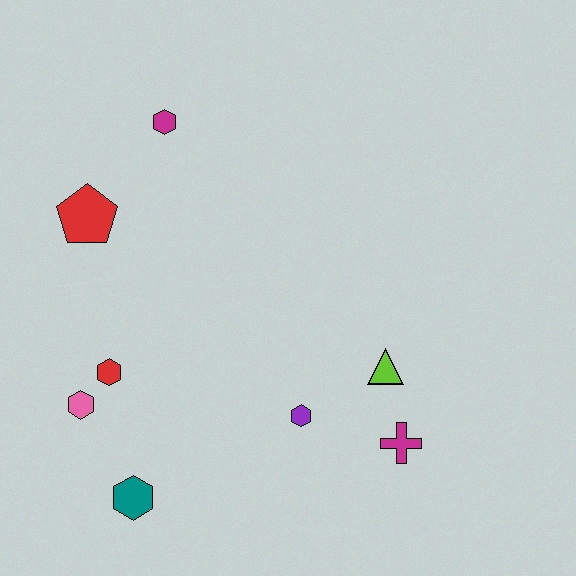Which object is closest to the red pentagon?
The magenta hexagon is closest to the red pentagon.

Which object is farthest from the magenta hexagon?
The magenta cross is farthest from the magenta hexagon.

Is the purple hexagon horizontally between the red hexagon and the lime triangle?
Yes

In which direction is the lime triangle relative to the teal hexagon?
The lime triangle is to the right of the teal hexagon.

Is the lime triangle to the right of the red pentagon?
Yes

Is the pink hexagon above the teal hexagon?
Yes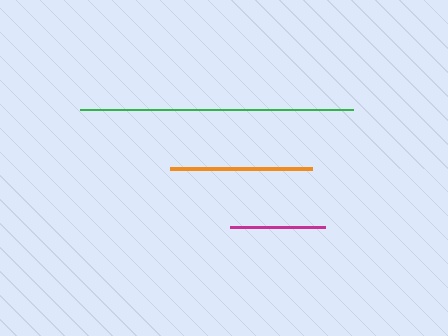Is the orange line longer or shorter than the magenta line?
The orange line is longer than the magenta line.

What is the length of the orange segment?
The orange segment is approximately 143 pixels long.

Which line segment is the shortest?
The magenta line is the shortest at approximately 95 pixels.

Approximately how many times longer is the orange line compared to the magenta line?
The orange line is approximately 1.5 times the length of the magenta line.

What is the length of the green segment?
The green segment is approximately 273 pixels long.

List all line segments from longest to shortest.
From longest to shortest: green, orange, magenta.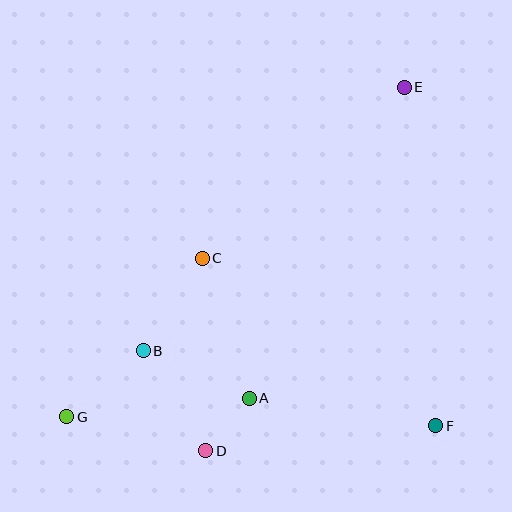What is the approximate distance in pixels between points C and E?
The distance between C and E is approximately 265 pixels.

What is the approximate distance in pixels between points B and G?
The distance between B and G is approximately 101 pixels.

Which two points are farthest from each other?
Points E and G are farthest from each other.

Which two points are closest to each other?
Points A and D are closest to each other.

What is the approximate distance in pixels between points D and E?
The distance between D and E is approximately 414 pixels.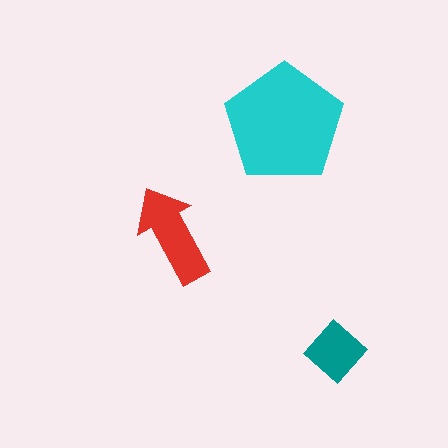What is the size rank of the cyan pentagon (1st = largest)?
1st.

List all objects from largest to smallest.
The cyan pentagon, the red arrow, the teal diamond.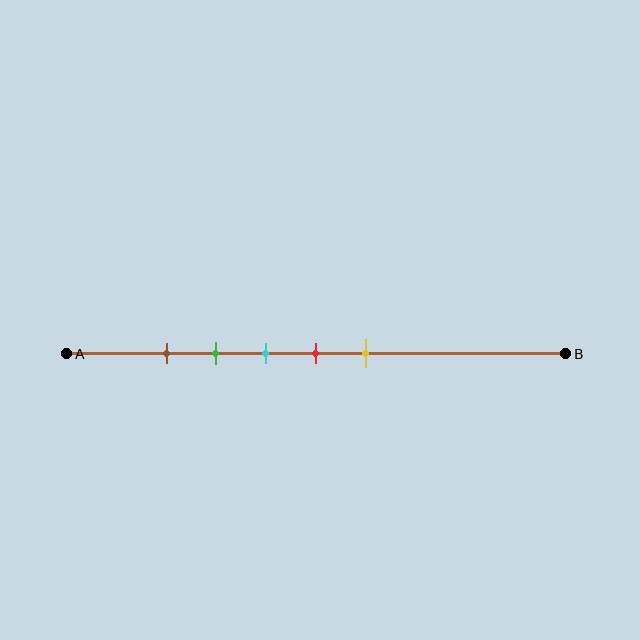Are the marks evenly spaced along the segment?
Yes, the marks are approximately evenly spaced.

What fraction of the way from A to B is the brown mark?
The brown mark is approximately 20% (0.2) of the way from A to B.